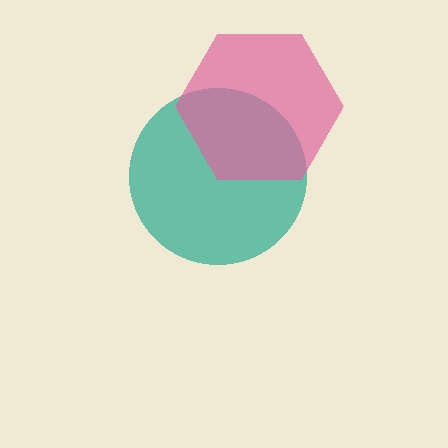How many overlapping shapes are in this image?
There are 2 overlapping shapes in the image.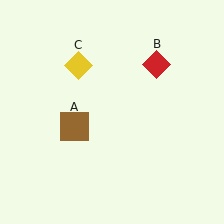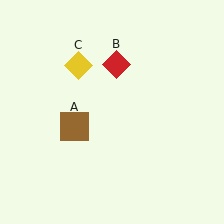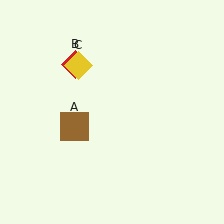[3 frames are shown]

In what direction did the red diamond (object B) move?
The red diamond (object B) moved left.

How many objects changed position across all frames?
1 object changed position: red diamond (object B).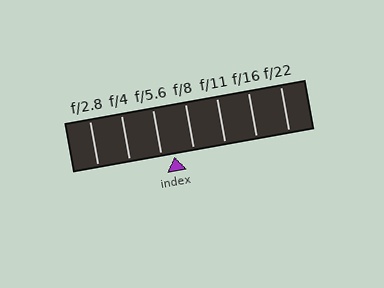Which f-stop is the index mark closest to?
The index mark is closest to f/5.6.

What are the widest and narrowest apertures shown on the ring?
The widest aperture shown is f/2.8 and the narrowest is f/22.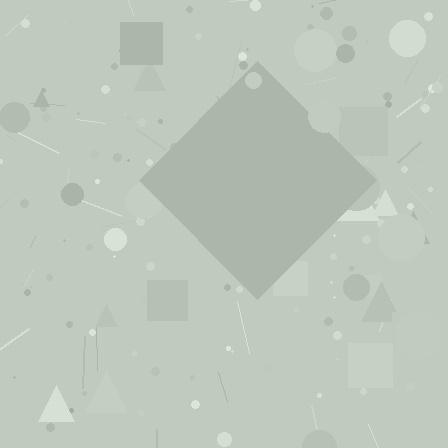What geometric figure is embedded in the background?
A diamond is embedded in the background.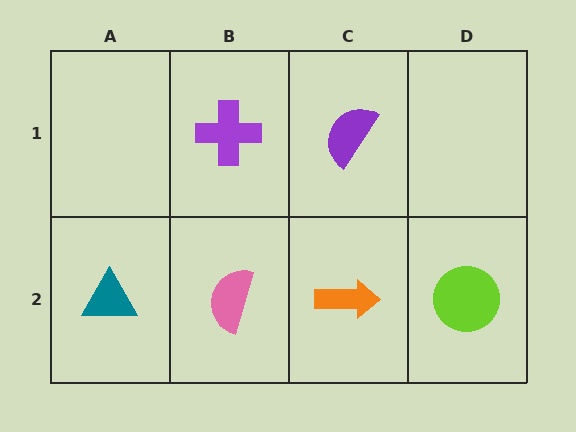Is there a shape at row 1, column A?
No, that cell is empty.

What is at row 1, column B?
A purple cross.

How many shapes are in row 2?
4 shapes.